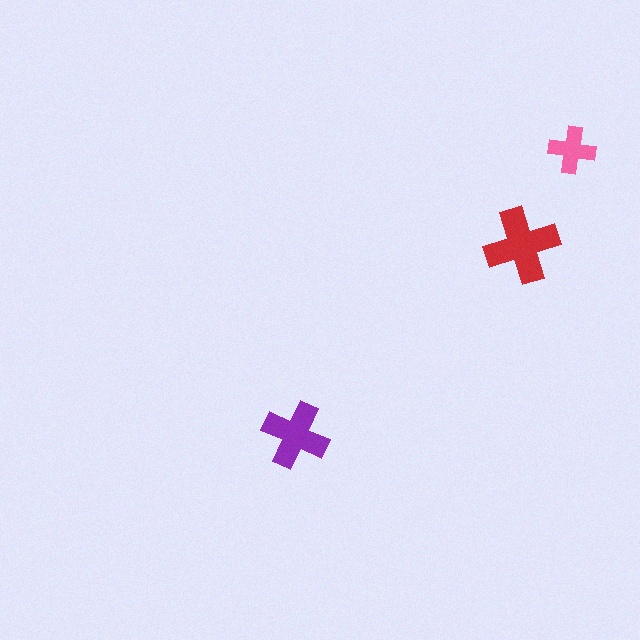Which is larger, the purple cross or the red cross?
The red one.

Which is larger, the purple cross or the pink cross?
The purple one.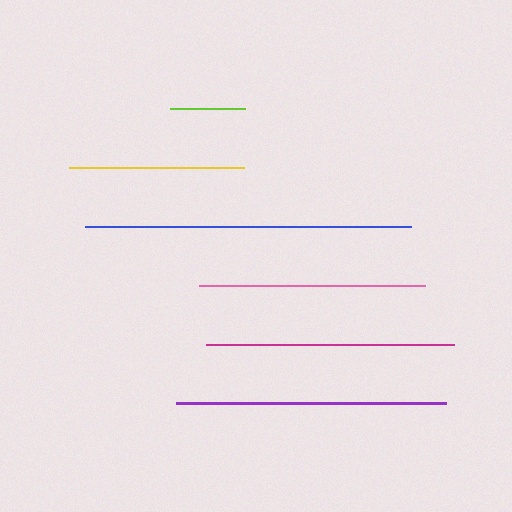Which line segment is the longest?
The blue line is the longest at approximately 327 pixels.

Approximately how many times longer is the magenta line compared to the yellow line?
The magenta line is approximately 1.4 times the length of the yellow line.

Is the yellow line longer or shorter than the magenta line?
The magenta line is longer than the yellow line.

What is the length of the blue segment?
The blue segment is approximately 327 pixels long.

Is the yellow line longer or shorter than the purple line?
The purple line is longer than the yellow line.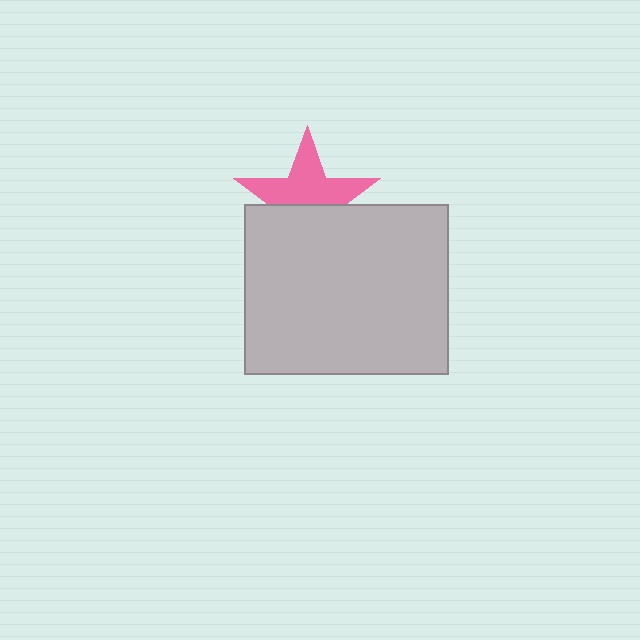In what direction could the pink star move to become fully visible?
The pink star could move up. That would shift it out from behind the light gray rectangle entirely.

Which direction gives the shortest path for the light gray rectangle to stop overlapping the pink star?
Moving down gives the shortest separation.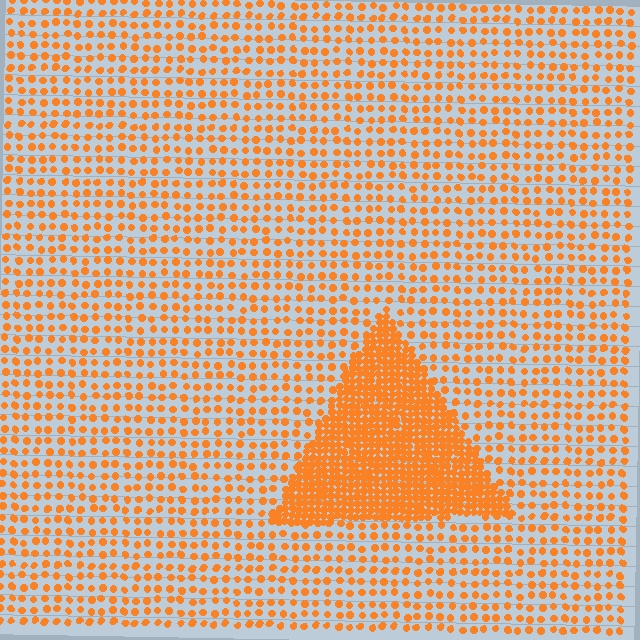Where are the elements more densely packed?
The elements are more densely packed inside the triangle boundary.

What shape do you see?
I see a triangle.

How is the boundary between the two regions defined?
The boundary is defined by a change in element density (approximately 3.0x ratio). All elements are the same color, size, and shape.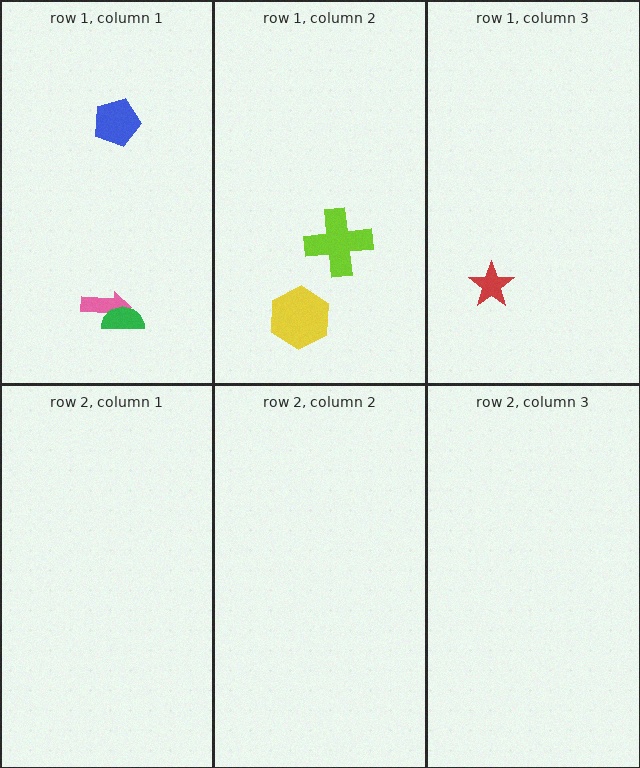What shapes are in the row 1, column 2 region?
The lime cross, the yellow hexagon.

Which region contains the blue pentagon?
The row 1, column 1 region.